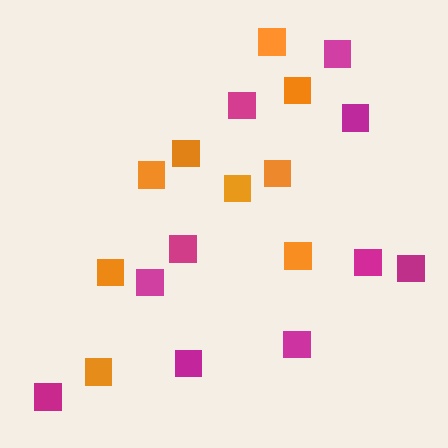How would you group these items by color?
There are 2 groups: one group of magenta squares (10) and one group of orange squares (9).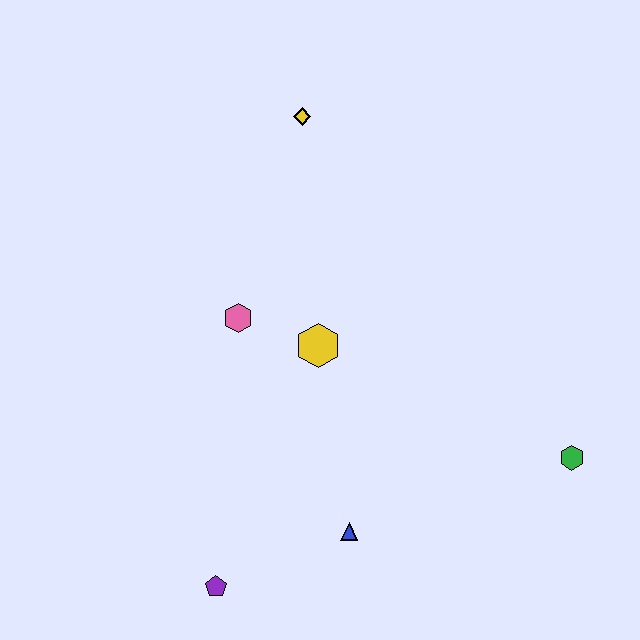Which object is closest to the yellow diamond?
The pink hexagon is closest to the yellow diamond.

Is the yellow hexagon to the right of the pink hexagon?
Yes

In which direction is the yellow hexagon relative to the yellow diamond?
The yellow hexagon is below the yellow diamond.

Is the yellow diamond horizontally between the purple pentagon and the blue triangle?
Yes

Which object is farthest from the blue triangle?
The yellow diamond is farthest from the blue triangle.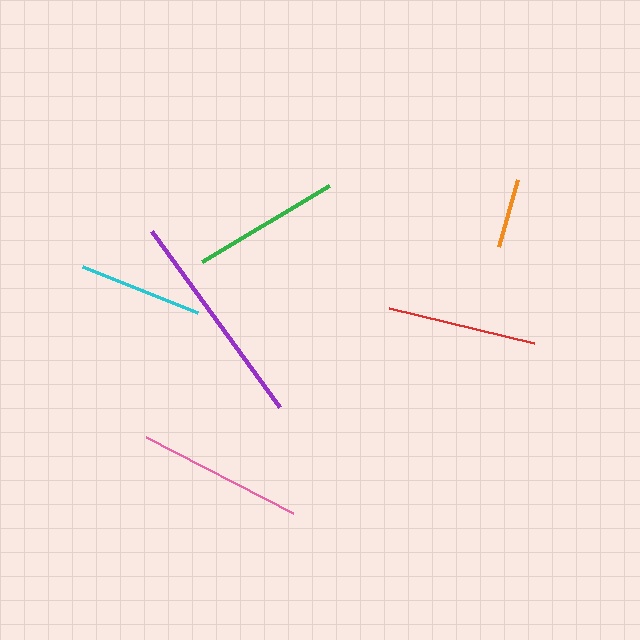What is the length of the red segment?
The red segment is approximately 149 pixels long.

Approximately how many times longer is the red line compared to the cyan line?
The red line is approximately 1.2 times the length of the cyan line.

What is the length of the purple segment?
The purple segment is approximately 218 pixels long.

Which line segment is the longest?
The purple line is the longest at approximately 218 pixels.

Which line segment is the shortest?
The orange line is the shortest at approximately 70 pixels.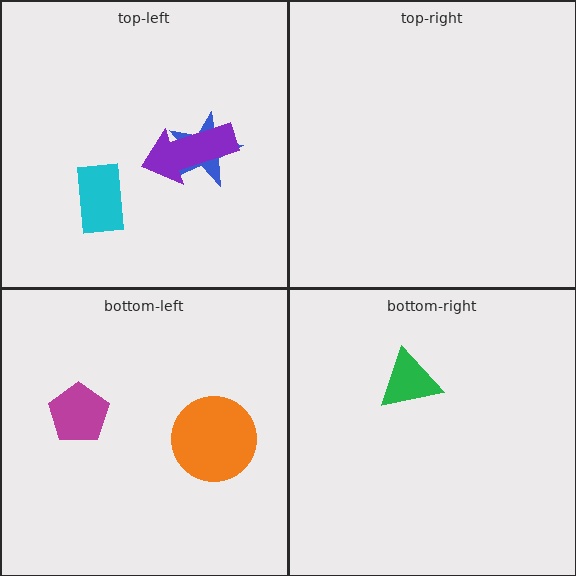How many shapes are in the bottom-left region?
2.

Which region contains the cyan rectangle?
The top-left region.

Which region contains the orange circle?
The bottom-left region.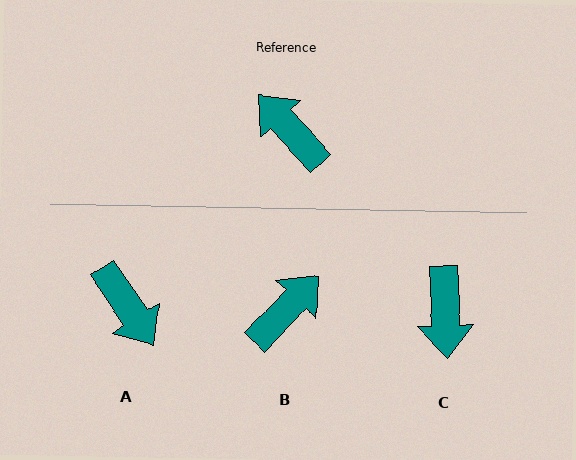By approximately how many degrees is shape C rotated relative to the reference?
Approximately 140 degrees counter-clockwise.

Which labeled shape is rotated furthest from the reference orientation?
A, about 171 degrees away.